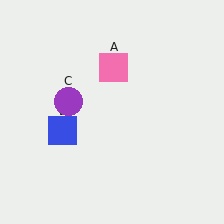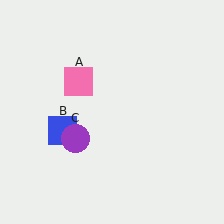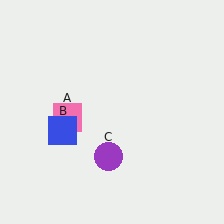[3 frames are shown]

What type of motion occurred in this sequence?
The pink square (object A), purple circle (object C) rotated counterclockwise around the center of the scene.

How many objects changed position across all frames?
2 objects changed position: pink square (object A), purple circle (object C).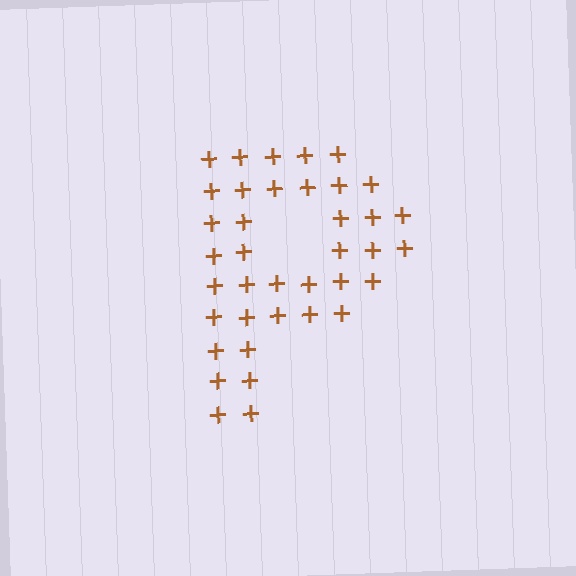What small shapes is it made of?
It is made of small plus signs.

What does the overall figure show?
The overall figure shows the letter P.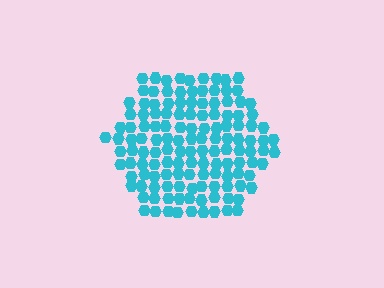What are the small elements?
The small elements are hexagons.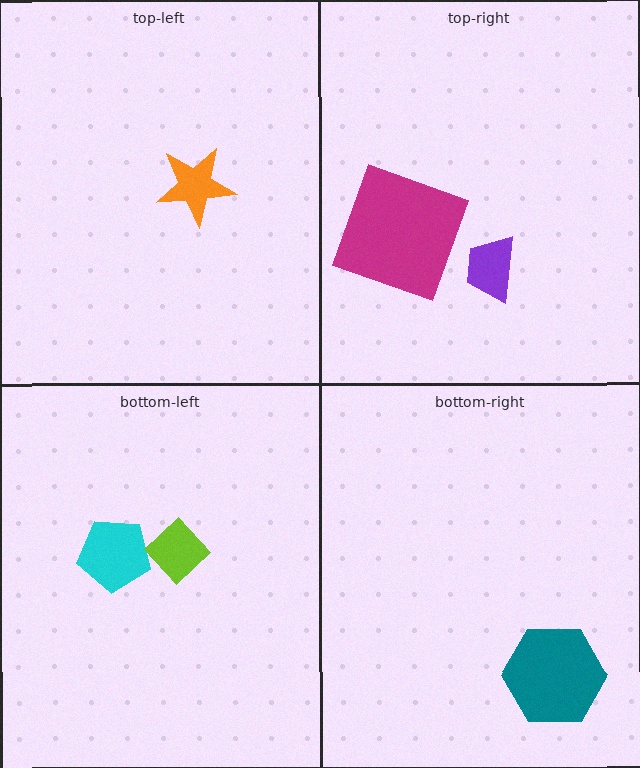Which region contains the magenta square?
The top-right region.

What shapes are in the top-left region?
The orange star.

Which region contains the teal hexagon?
The bottom-right region.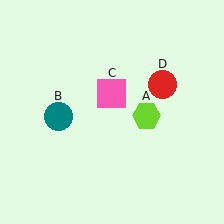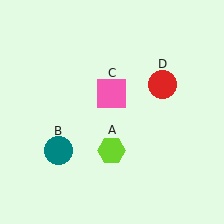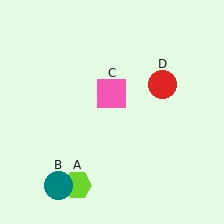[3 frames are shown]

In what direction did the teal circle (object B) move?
The teal circle (object B) moved down.